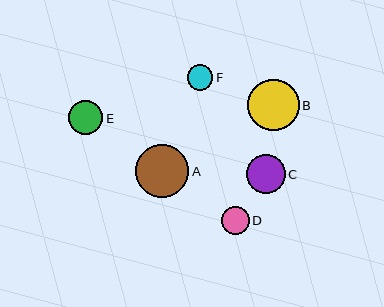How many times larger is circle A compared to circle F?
Circle A is approximately 2.1 times the size of circle F.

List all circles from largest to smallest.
From largest to smallest: A, B, C, E, D, F.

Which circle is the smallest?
Circle F is the smallest with a size of approximately 26 pixels.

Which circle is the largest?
Circle A is the largest with a size of approximately 53 pixels.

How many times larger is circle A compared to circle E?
Circle A is approximately 1.6 times the size of circle E.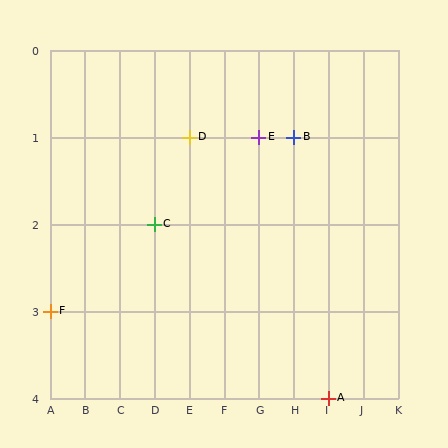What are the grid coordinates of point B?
Point B is at grid coordinates (H, 1).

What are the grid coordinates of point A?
Point A is at grid coordinates (I, 4).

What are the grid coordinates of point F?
Point F is at grid coordinates (A, 3).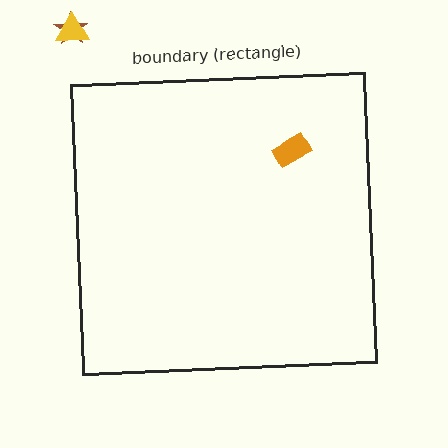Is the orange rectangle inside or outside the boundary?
Inside.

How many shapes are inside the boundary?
1 inside, 2 outside.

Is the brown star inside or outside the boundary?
Outside.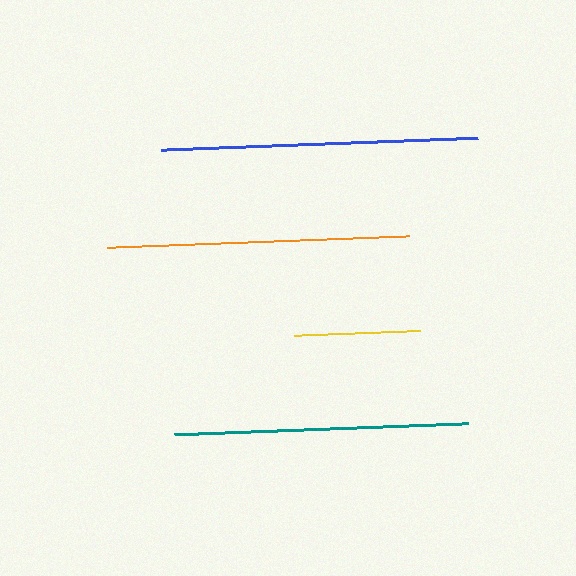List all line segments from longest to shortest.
From longest to shortest: blue, orange, teal, yellow.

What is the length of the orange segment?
The orange segment is approximately 301 pixels long.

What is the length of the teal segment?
The teal segment is approximately 294 pixels long.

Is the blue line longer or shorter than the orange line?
The blue line is longer than the orange line.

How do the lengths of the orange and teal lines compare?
The orange and teal lines are approximately the same length.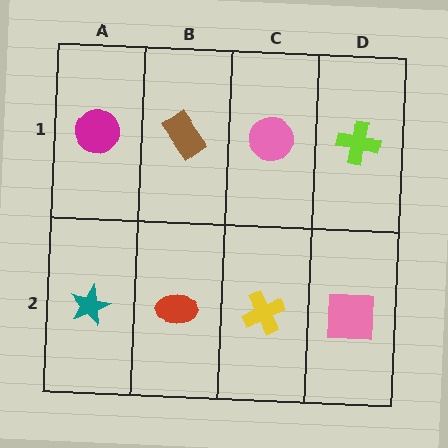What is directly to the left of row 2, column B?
A teal star.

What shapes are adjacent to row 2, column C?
A pink circle (row 1, column C), a red ellipse (row 2, column B), a pink square (row 2, column D).